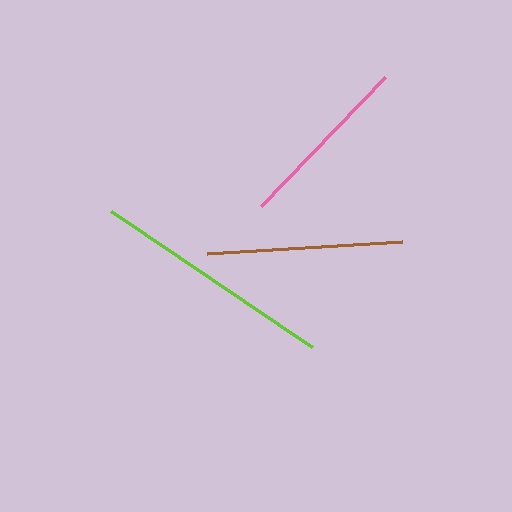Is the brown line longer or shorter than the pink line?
The brown line is longer than the pink line.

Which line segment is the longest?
The lime line is the longest at approximately 243 pixels.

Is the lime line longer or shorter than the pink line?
The lime line is longer than the pink line.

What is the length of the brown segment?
The brown segment is approximately 195 pixels long.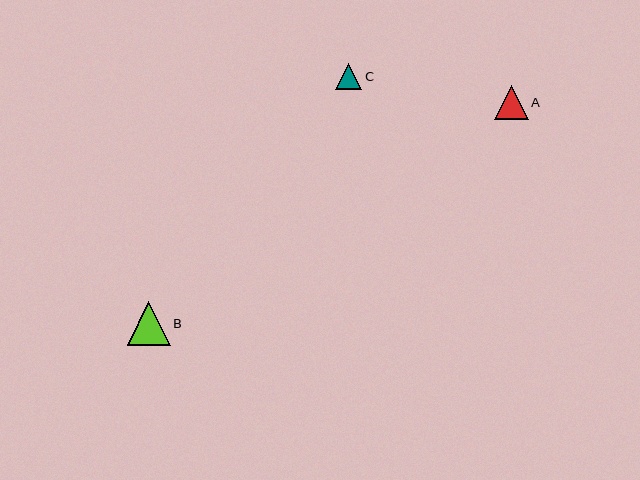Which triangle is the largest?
Triangle B is the largest with a size of approximately 43 pixels.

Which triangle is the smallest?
Triangle C is the smallest with a size of approximately 26 pixels.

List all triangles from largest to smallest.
From largest to smallest: B, A, C.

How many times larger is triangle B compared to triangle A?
Triangle B is approximately 1.3 times the size of triangle A.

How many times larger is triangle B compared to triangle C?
Triangle B is approximately 1.7 times the size of triangle C.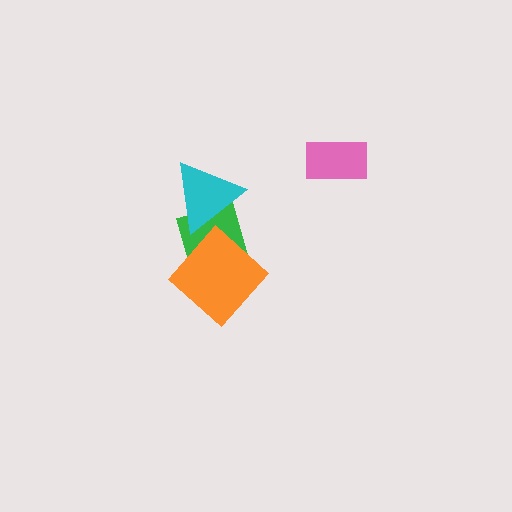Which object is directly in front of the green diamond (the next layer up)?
The cyan triangle is directly in front of the green diamond.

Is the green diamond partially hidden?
Yes, it is partially covered by another shape.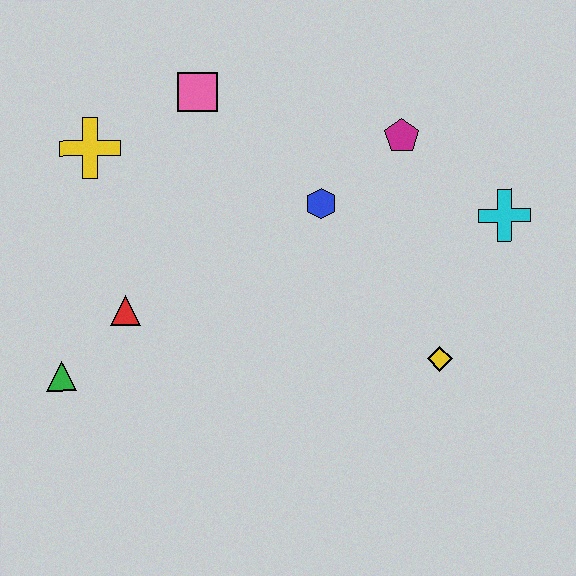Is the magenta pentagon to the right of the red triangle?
Yes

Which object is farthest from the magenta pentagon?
The green triangle is farthest from the magenta pentagon.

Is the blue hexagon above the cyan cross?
Yes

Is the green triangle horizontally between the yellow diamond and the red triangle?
No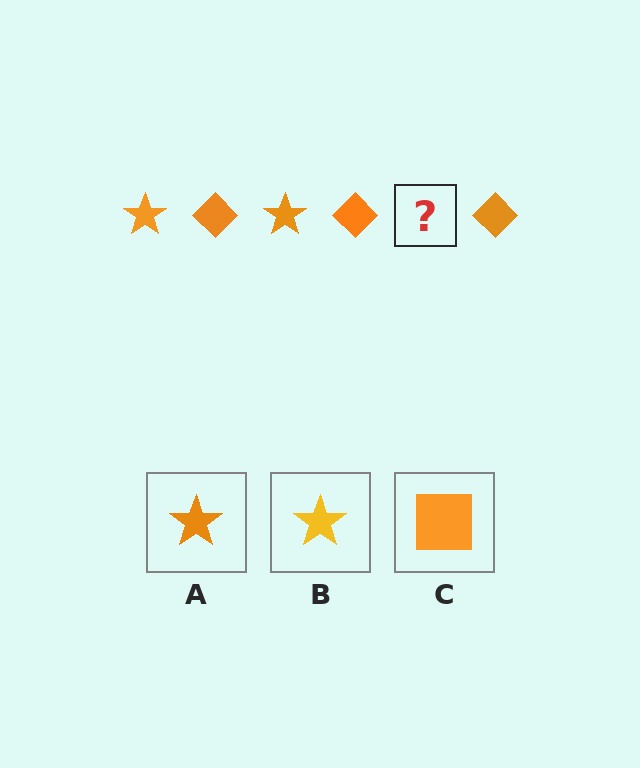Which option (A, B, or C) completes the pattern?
A.